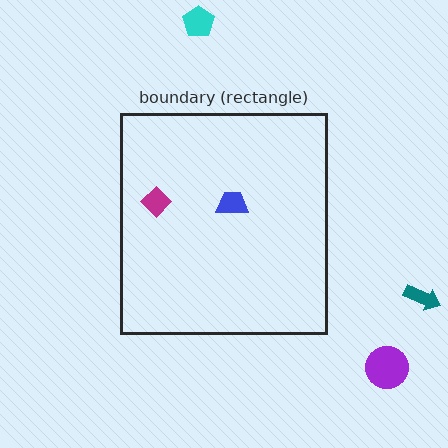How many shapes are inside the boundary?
2 inside, 3 outside.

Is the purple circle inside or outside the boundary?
Outside.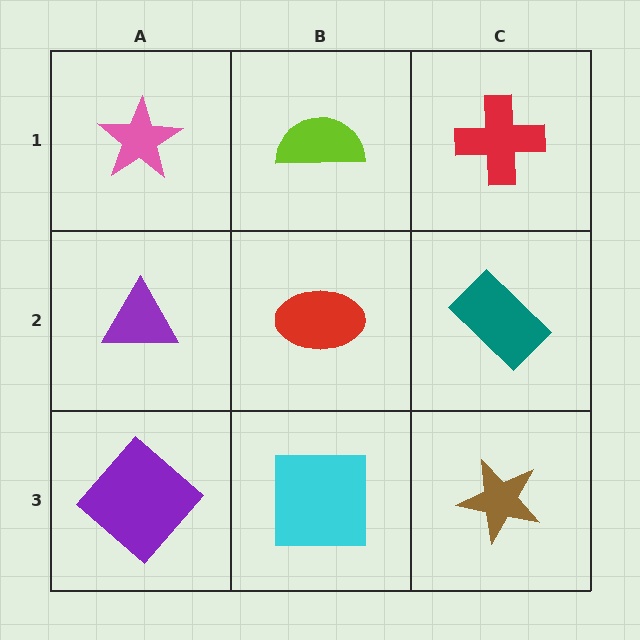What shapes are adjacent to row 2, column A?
A pink star (row 1, column A), a purple diamond (row 3, column A), a red ellipse (row 2, column B).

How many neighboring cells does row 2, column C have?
3.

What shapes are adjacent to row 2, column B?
A lime semicircle (row 1, column B), a cyan square (row 3, column B), a purple triangle (row 2, column A), a teal rectangle (row 2, column C).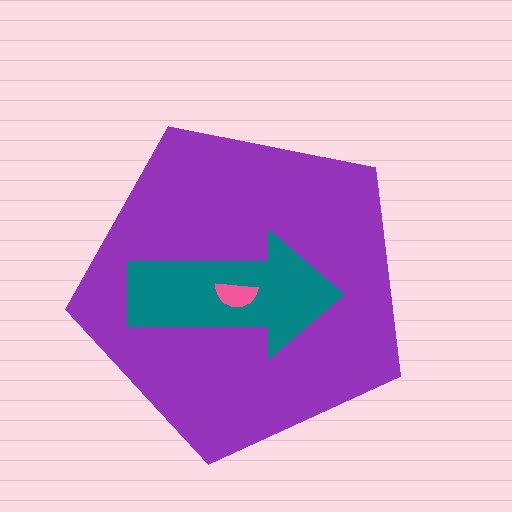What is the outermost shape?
The purple pentagon.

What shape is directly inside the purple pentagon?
The teal arrow.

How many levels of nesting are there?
3.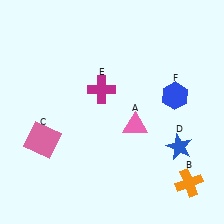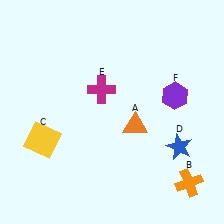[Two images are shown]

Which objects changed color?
A changed from pink to orange. C changed from pink to yellow. F changed from blue to purple.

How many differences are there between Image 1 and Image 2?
There are 3 differences between the two images.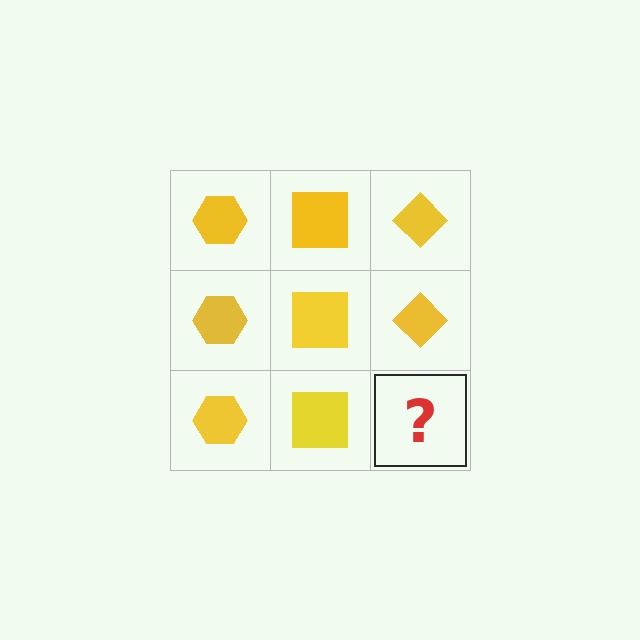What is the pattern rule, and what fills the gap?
The rule is that each column has a consistent shape. The gap should be filled with a yellow diamond.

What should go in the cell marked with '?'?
The missing cell should contain a yellow diamond.